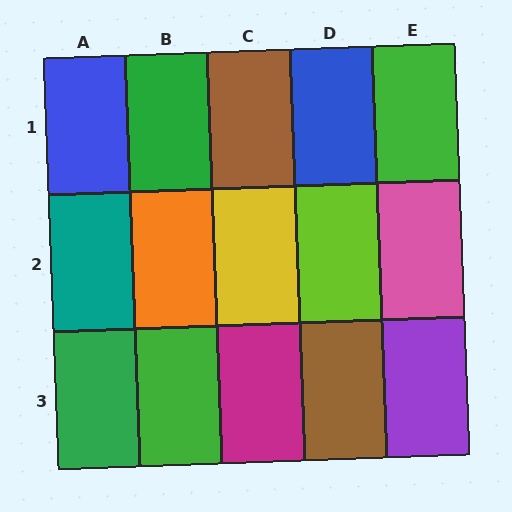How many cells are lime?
1 cell is lime.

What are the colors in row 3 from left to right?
Green, green, magenta, brown, purple.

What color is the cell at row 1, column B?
Green.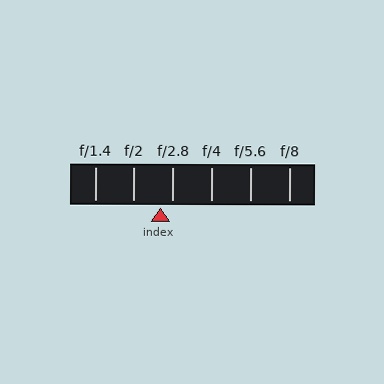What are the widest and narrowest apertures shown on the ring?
The widest aperture shown is f/1.4 and the narrowest is f/8.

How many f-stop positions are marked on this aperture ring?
There are 6 f-stop positions marked.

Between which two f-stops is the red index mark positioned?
The index mark is between f/2 and f/2.8.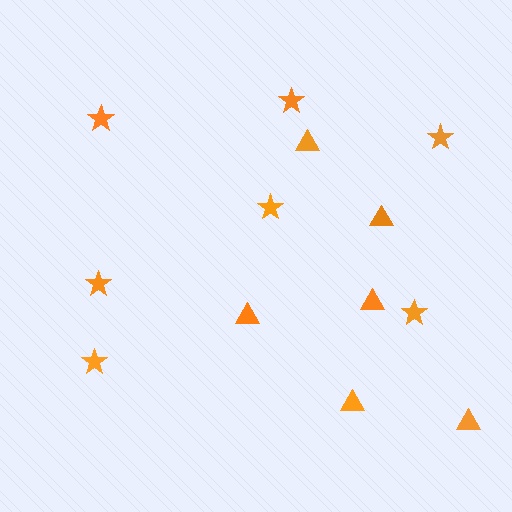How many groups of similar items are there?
There are 2 groups: one group of triangles (6) and one group of stars (7).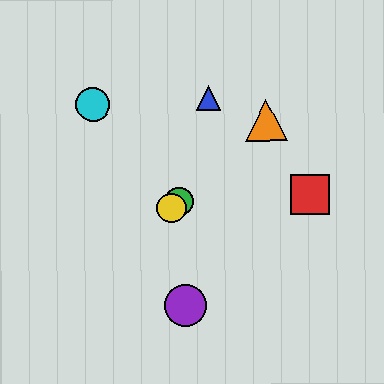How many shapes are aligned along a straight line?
3 shapes (the green circle, the yellow circle, the orange triangle) are aligned along a straight line.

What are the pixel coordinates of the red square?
The red square is at (310, 195).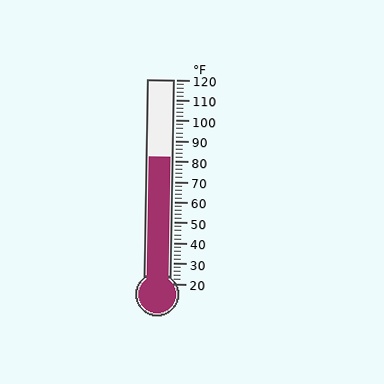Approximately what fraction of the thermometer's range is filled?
The thermometer is filled to approximately 60% of its range.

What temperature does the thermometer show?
The thermometer shows approximately 82°F.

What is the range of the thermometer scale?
The thermometer scale ranges from 20°F to 120°F.